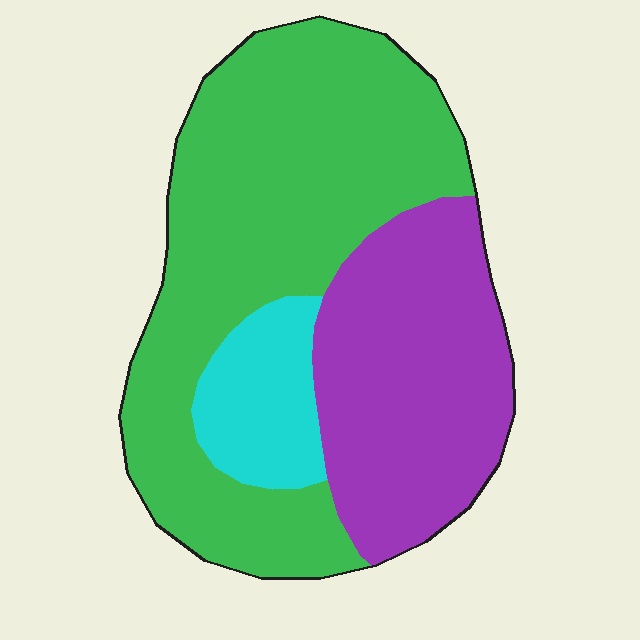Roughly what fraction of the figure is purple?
Purple takes up about one third (1/3) of the figure.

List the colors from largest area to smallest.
From largest to smallest: green, purple, cyan.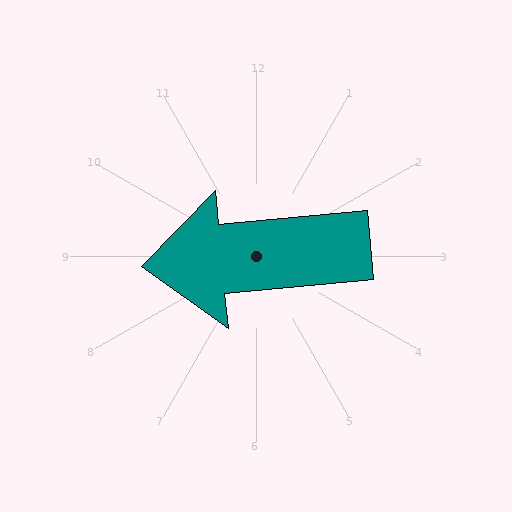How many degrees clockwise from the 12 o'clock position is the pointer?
Approximately 265 degrees.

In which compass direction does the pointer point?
West.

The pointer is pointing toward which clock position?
Roughly 9 o'clock.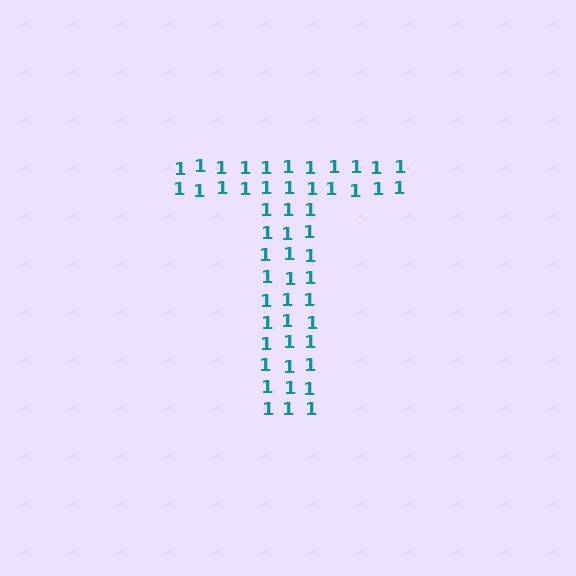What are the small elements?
The small elements are digit 1's.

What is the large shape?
The large shape is the letter T.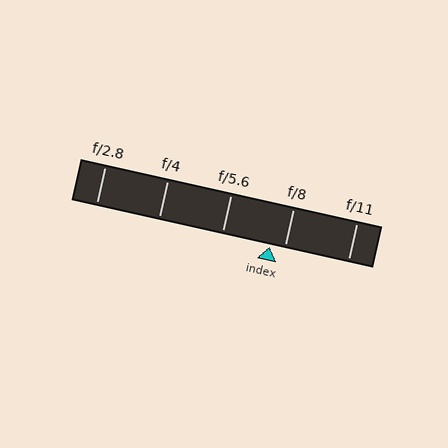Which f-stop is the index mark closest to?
The index mark is closest to f/8.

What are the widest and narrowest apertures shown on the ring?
The widest aperture shown is f/2.8 and the narrowest is f/11.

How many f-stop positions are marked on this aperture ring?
There are 5 f-stop positions marked.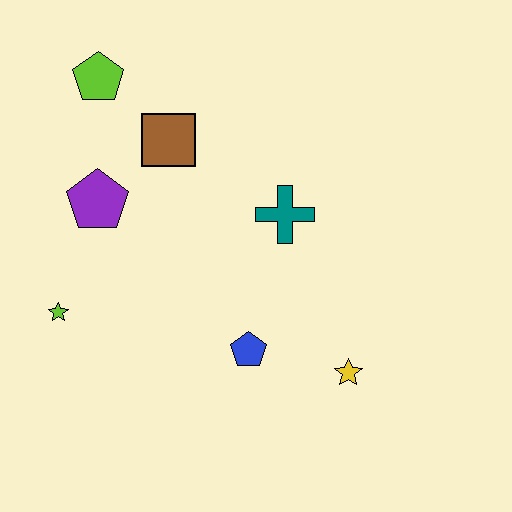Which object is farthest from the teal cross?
The lime star is farthest from the teal cross.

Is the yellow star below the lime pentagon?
Yes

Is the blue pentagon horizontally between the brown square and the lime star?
No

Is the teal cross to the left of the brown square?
No